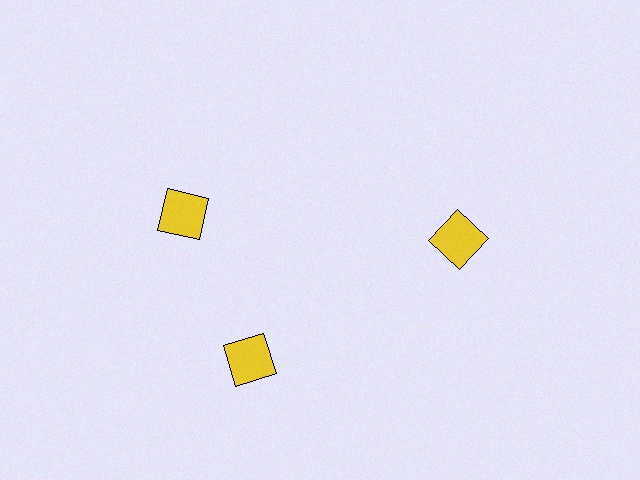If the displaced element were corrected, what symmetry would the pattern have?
It would have 3-fold rotational symmetry — the pattern would map onto itself every 120 degrees.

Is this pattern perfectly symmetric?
No. The 3 yellow squares are arranged in a ring, but one element near the 11 o'clock position is rotated out of alignment along the ring, breaking the 3-fold rotational symmetry.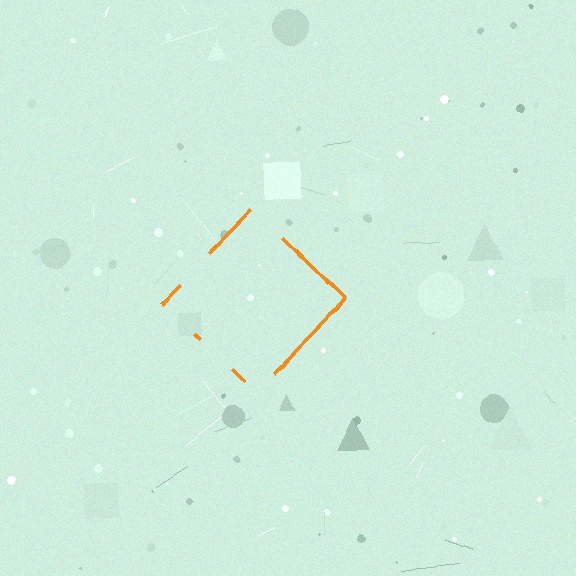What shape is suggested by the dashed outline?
The dashed outline suggests a diamond.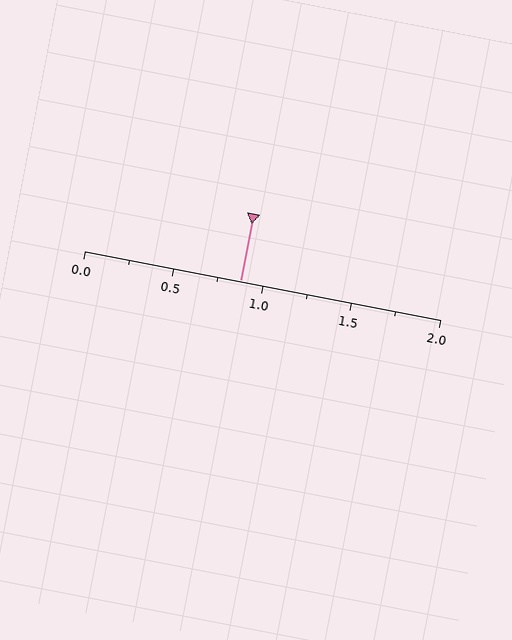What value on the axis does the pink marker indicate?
The marker indicates approximately 0.88.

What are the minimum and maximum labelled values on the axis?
The axis runs from 0.0 to 2.0.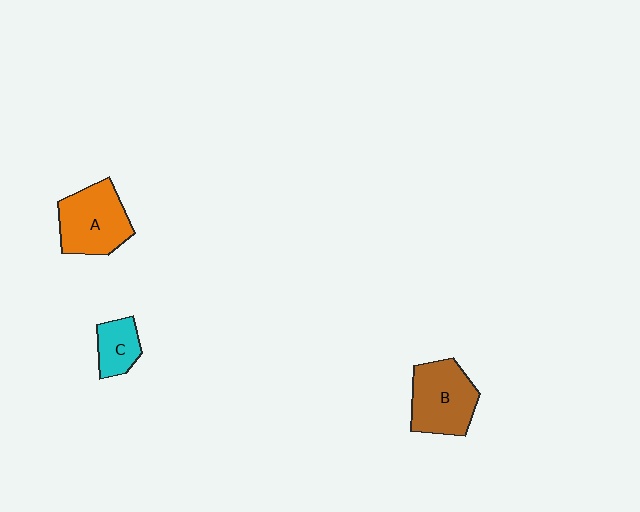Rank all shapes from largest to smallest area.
From largest to smallest: A (orange), B (brown), C (cyan).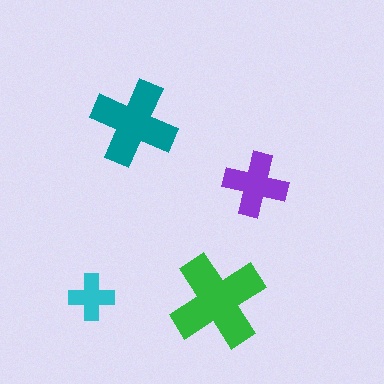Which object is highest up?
The teal cross is topmost.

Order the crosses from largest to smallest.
the green one, the teal one, the purple one, the cyan one.